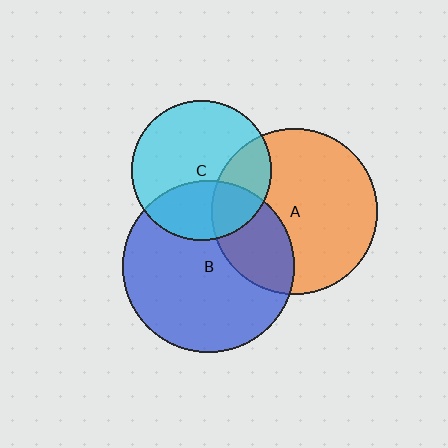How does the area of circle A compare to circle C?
Approximately 1.4 times.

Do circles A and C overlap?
Yes.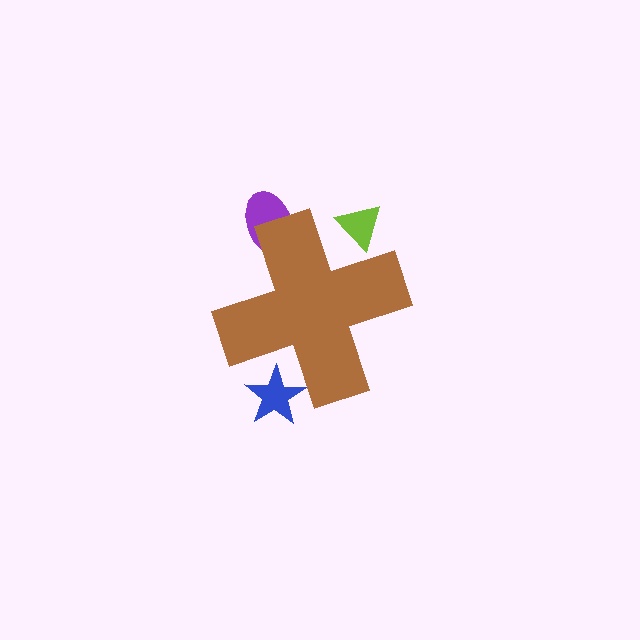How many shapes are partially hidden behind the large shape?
3 shapes are partially hidden.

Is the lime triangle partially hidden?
Yes, the lime triangle is partially hidden behind the brown cross.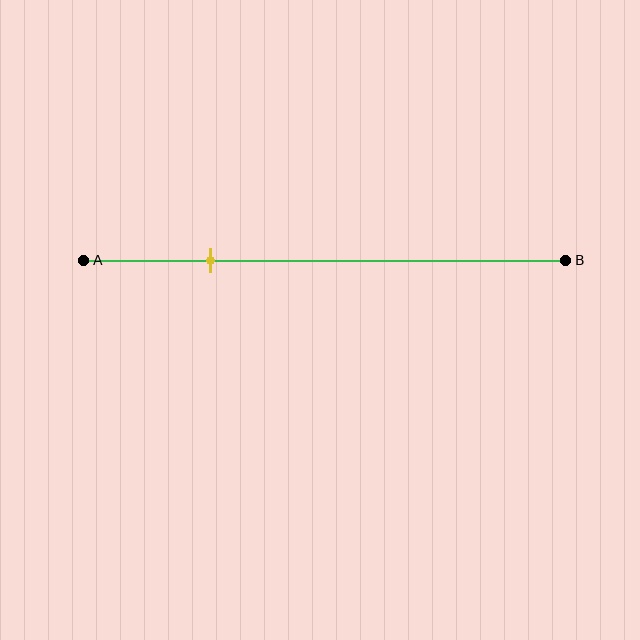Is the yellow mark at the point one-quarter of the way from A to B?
Yes, the mark is approximately at the one-quarter point.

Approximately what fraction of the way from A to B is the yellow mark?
The yellow mark is approximately 25% of the way from A to B.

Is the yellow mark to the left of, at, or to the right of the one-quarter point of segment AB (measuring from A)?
The yellow mark is approximately at the one-quarter point of segment AB.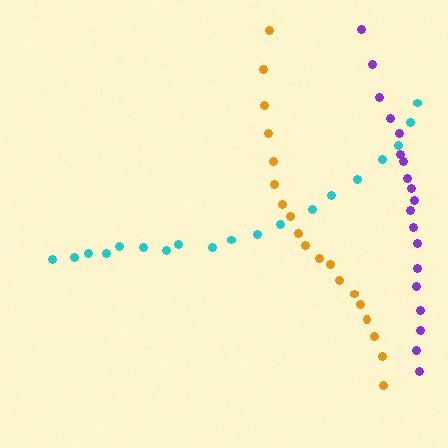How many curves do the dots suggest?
There are 3 distinct paths.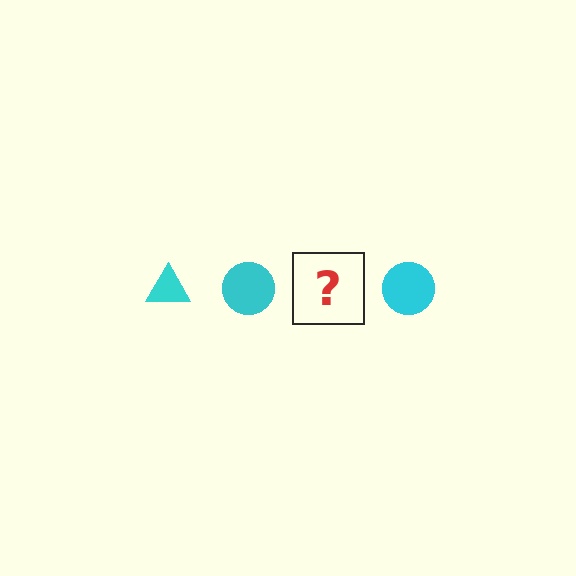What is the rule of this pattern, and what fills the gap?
The rule is that the pattern cycles through triangle, circle shapes in cyan. The gap should be filled with a cyan triangle.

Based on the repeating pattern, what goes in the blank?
The blank should be a cyan triangle.